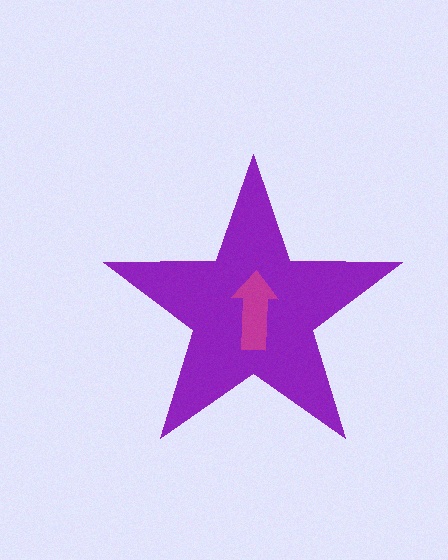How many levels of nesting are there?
2.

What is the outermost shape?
The purple star.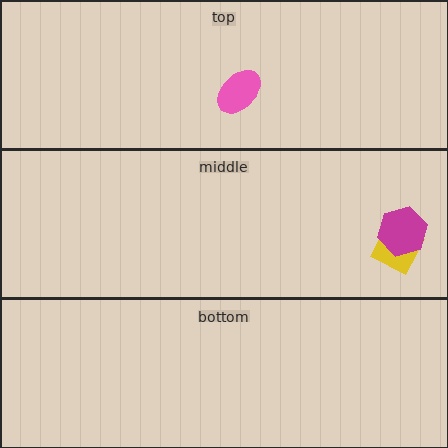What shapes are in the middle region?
The yellow square, the magenta hexagon.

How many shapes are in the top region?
1.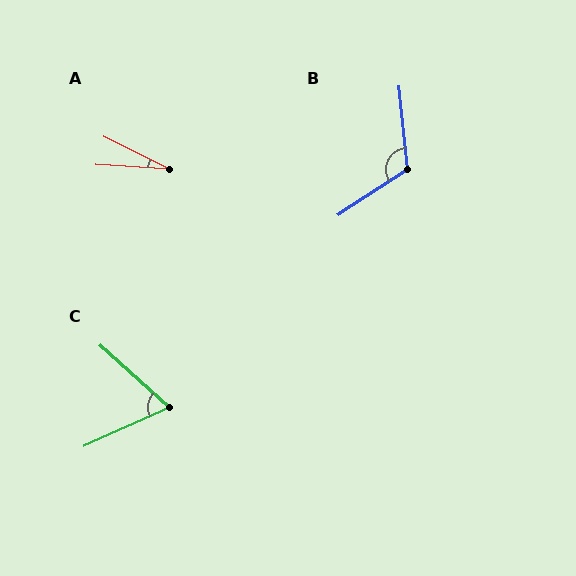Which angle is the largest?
B, at approximately 118 degrees.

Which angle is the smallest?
A, at approximately 23 degrees.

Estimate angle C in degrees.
Approximately 66 degrees.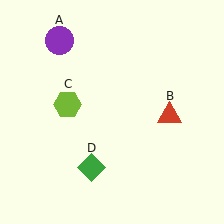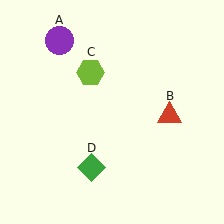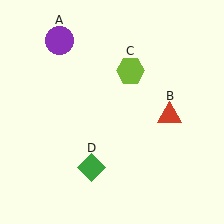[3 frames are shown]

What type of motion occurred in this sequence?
The lime hexagon (object C) rotated clockwise around the center of the scene.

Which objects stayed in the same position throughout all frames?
Purple circle (object A) and red triangle (object B) and green diamond (object D) remained stationary.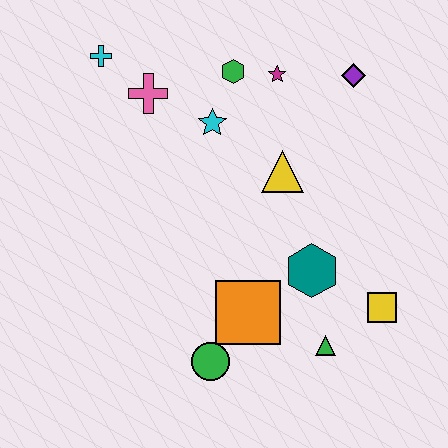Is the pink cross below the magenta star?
Yes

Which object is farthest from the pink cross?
The yellow square is farthest from the pink cross.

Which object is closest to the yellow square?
The green triangle is closest to the yellow square.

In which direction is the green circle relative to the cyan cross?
The green circle is below the cyan cross.